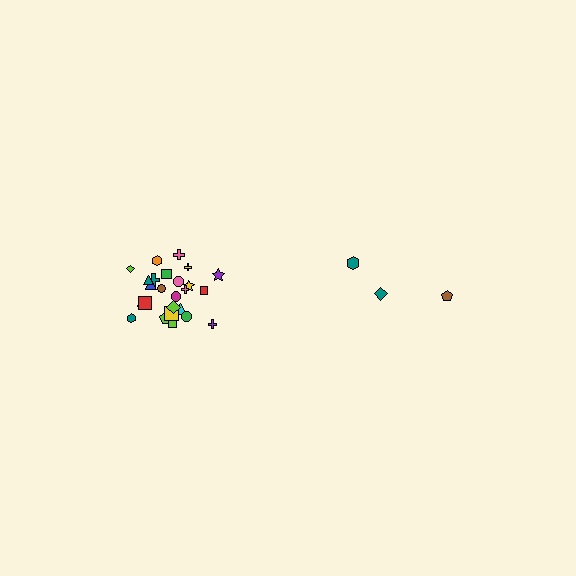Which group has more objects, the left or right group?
The left group.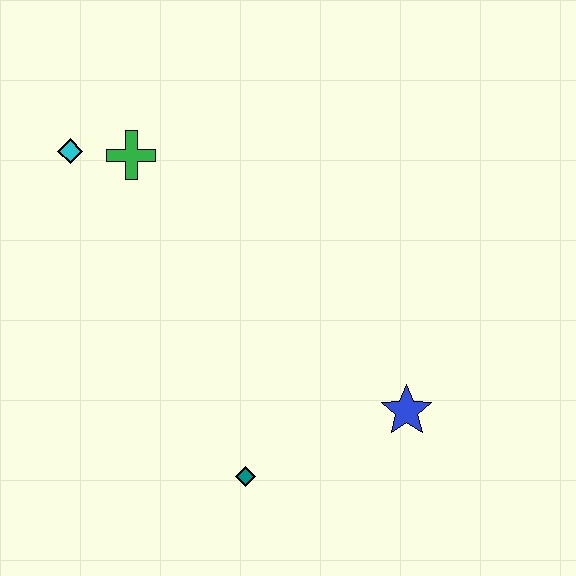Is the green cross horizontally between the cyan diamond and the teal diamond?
Yes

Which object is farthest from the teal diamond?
The cyan diamond is farthest from the teal diamond.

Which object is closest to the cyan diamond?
The green cross is closest to the cyan diamond.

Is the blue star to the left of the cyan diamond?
No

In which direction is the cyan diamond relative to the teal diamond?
The cyan diamond is above the teal diamond.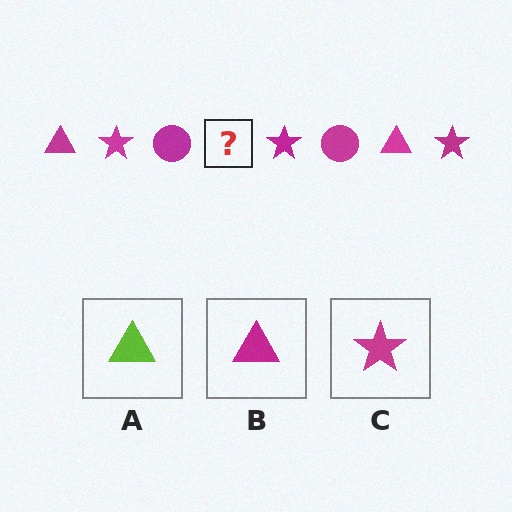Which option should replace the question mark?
Option B.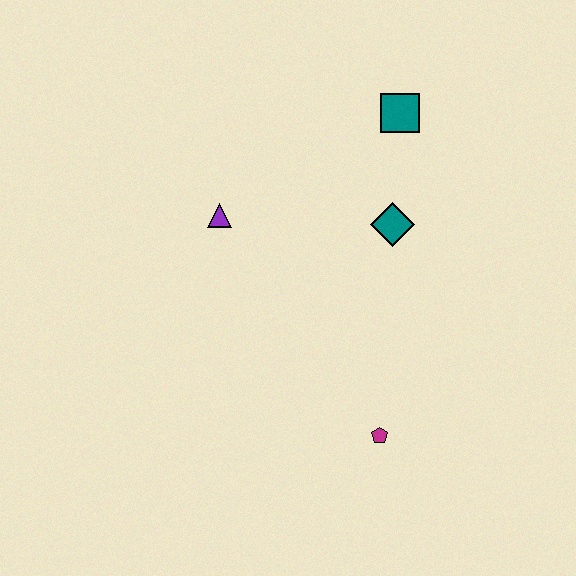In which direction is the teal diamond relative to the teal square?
The teal diamond is below the teal square.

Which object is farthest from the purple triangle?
The magenta pentagon is farthest from the purple triangle.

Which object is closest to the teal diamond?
The teal square is closest to the teal diamond.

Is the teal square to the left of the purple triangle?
No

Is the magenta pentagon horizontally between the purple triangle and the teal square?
Yes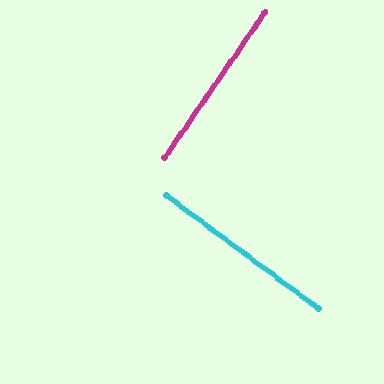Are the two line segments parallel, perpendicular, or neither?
Perpendicular — they meet at approximately 88°.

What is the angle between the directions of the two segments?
Approximately 88 degrees.